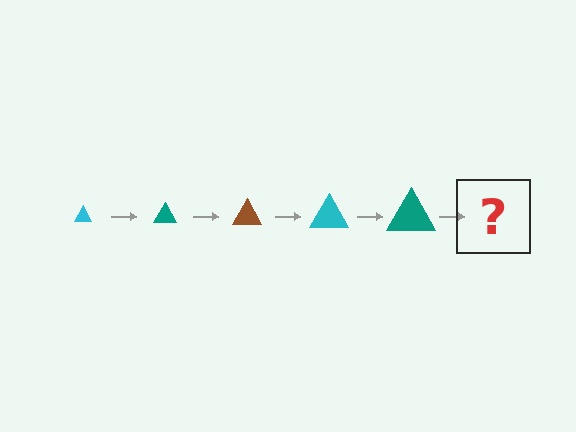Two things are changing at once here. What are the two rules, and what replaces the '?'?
The two rules are that the triangle grows larger each step and the color cycles through cyan, teal, and brown. The '?' should be a brown triangle, larger than the previous one.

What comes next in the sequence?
The next element should be a brown triangle, larger than the previous one.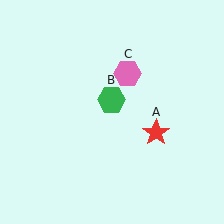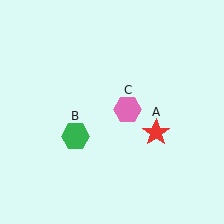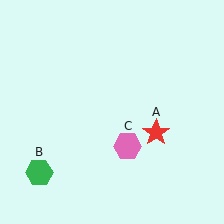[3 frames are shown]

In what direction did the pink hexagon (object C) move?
The pink hexagon (object C) moved down.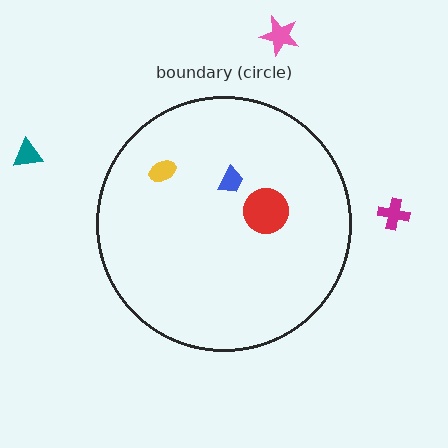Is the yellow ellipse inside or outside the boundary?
Inside.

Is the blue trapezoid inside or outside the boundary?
Inside.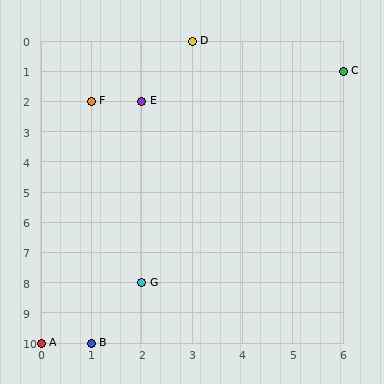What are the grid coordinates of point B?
Point B is at grid coordinates (1, 10).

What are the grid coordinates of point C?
Point C is at grid coordinates (6, 1).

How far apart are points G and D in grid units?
Points G and D are 1 column and 8 rows apart (about 8.1 grid units diagonally).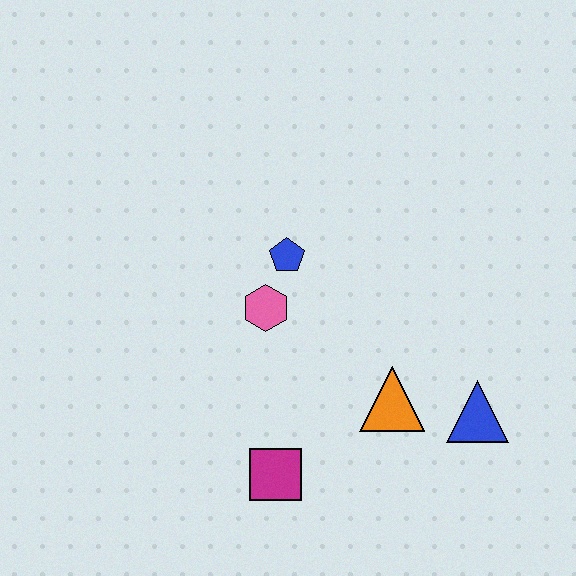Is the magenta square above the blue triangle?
No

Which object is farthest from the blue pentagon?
The blue triangle is farthest from the blue pentagon.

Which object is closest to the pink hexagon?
The blue pentagon is closest to the pink hexagon.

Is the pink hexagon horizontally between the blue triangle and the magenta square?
No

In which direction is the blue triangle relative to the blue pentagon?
The blue triangle is to the right of the blue pentagon.